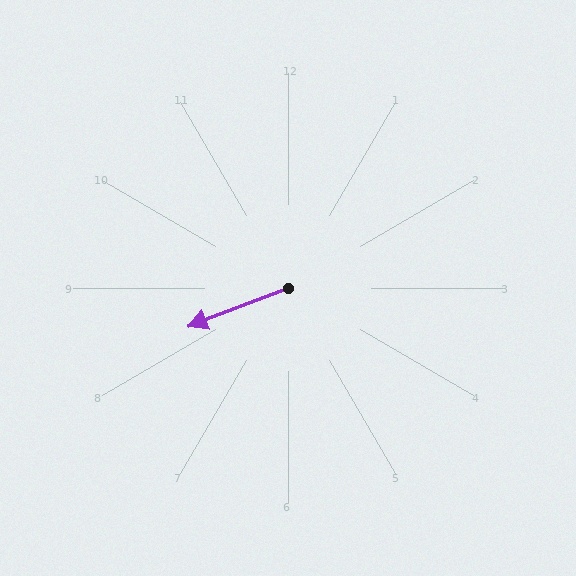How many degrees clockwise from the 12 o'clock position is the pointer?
Approximately 249 degrees.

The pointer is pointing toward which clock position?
Roughly 8 o'clock.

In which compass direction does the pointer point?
West.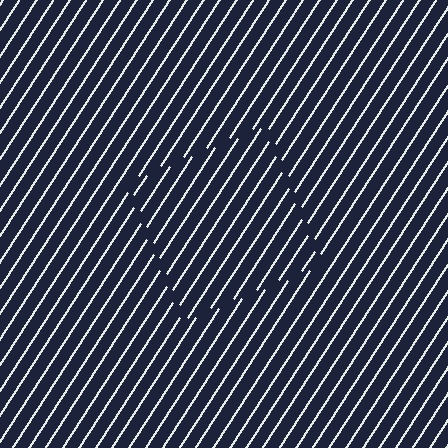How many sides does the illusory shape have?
4 sides — the line-ends trace a square.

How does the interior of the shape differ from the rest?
The interior of the shape contains the same grating, shifted by half a period — the contour is defined by the phase discontinuity where line-ends from the inner and outer gratings abut.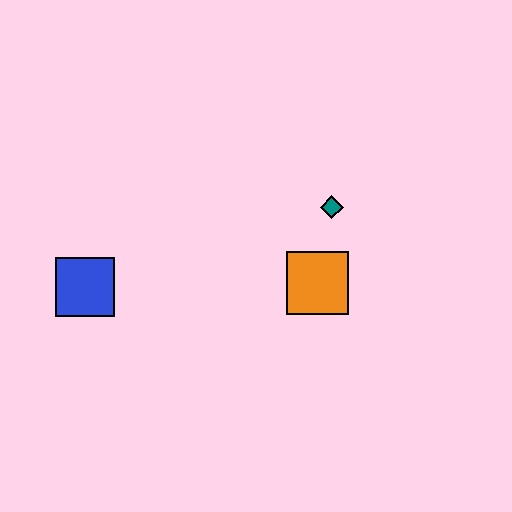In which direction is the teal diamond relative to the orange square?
The teal diamond is above the orange square.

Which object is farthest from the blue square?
The teal diamond is farthest from the blue square.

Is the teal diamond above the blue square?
Yes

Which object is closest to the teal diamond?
The orange square is closest to the teal diamond.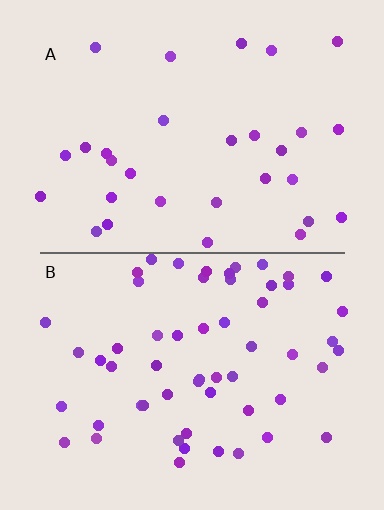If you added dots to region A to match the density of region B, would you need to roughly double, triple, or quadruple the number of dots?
Approximately double.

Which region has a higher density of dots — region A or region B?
B (the bottom).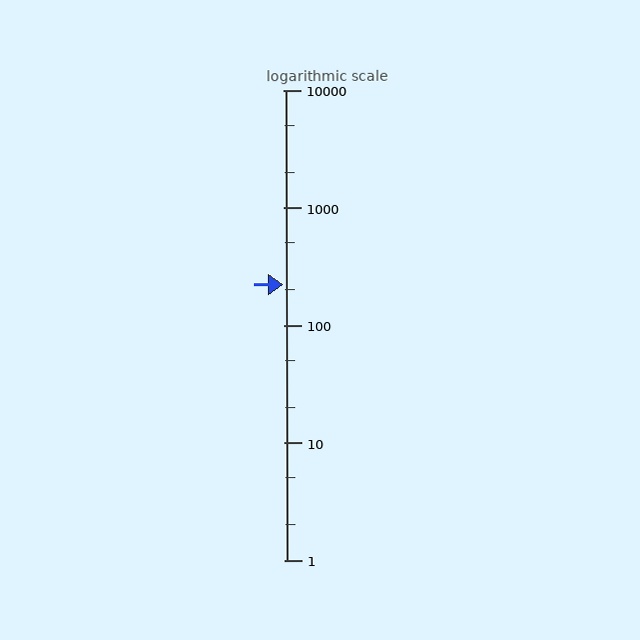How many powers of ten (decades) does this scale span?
The scale spans 4 decades, from 1 to 10000.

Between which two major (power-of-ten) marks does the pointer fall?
The pointer is between 100 and 1000.